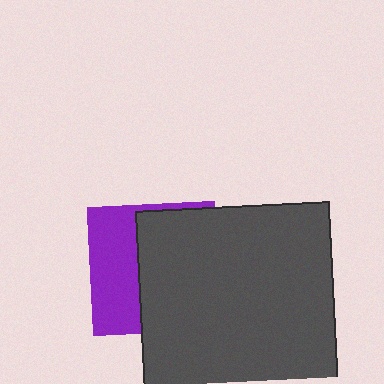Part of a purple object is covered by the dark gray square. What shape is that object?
It is a square.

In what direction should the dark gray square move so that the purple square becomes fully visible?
The dark gray square should move right. That is the shortest direction to clear the overlap and leave the purple square fully visible.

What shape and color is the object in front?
The object in front is a dark gray square.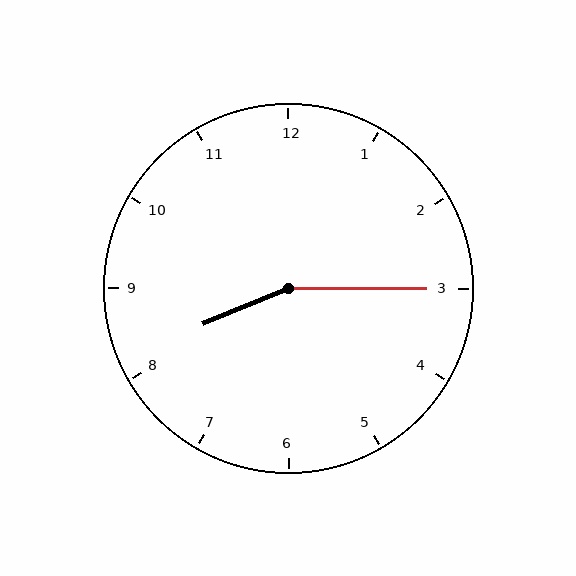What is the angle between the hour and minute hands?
Approximately 158 degrees.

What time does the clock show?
8:15.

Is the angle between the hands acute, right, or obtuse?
It is obtuse.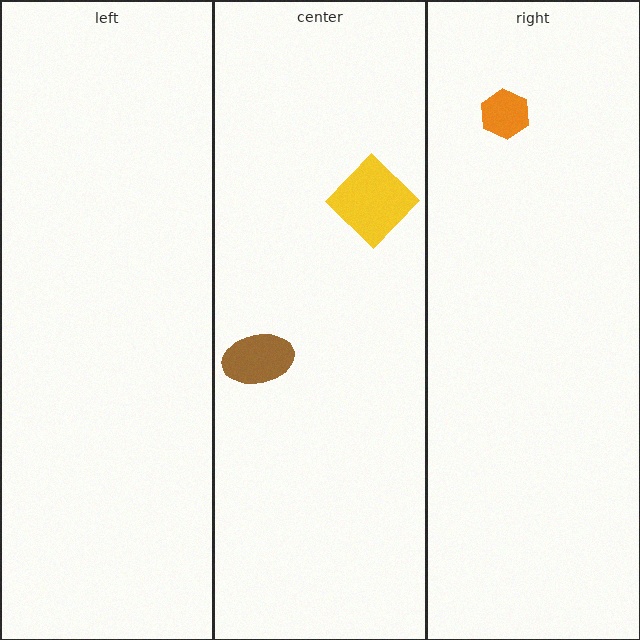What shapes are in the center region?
The brown ellipse, the yellow diamond.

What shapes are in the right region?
The orange hexagon.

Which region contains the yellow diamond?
The center region.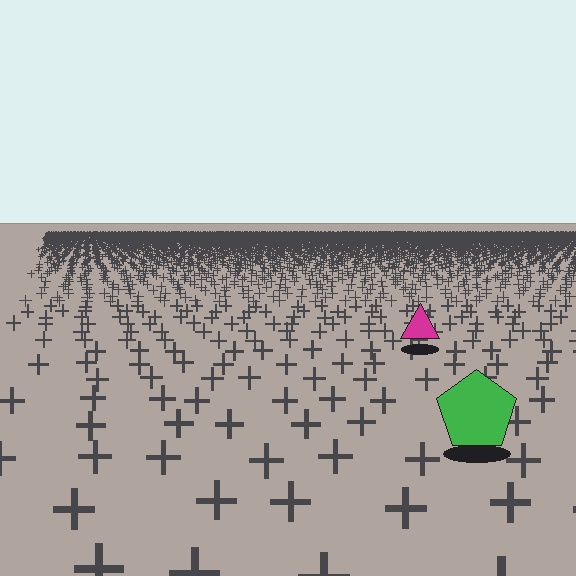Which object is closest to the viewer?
The green pentagon is closest. The texture marks near it are larger and more spread out.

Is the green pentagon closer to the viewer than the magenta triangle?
Yes. The green pentagon is closer — you can tell from the texture gradient: the ground texture is coarser near it.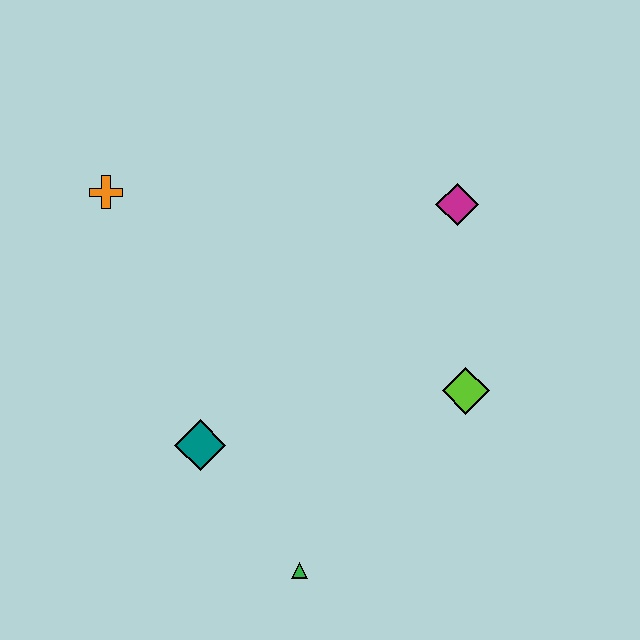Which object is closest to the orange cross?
The teal diamond is closest to the orange cross.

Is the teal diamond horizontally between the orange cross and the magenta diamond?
Yes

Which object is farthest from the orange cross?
The green triangle is farthest from the orange cross.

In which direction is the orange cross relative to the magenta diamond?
The orange cross is to the left of the magenta diamond.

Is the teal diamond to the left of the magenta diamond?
Yes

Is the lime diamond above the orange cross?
No